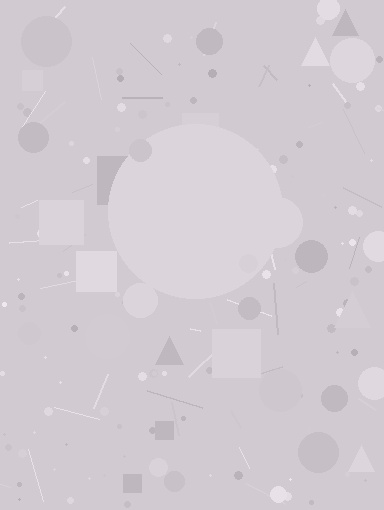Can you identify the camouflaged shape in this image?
The camouflaged shape is a circle.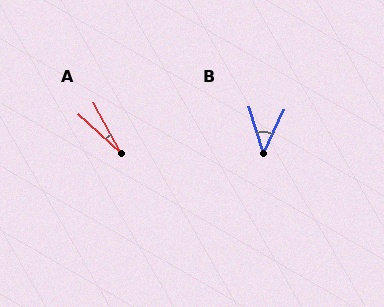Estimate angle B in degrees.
Approximately 42 degrees.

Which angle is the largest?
B, at approximately 42 degrees.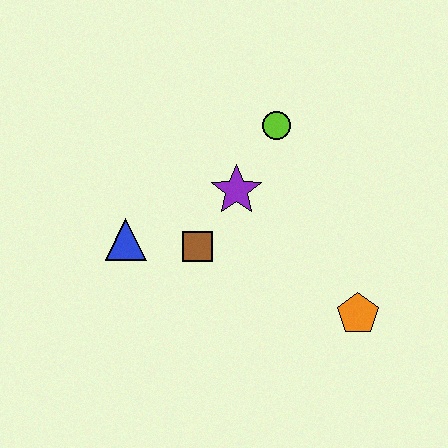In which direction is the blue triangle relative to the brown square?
The blue triangle is to the left of the brown square.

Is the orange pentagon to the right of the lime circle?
Yes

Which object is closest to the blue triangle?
The brown square is closest to the blue triangle.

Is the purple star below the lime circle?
Yes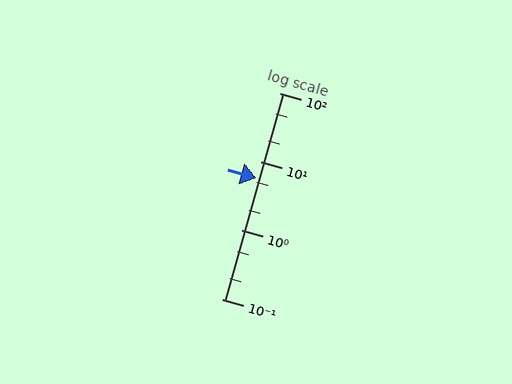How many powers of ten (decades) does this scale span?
The scale spans 3 decades, from 0.1 to 100.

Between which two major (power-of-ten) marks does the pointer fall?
The pointer is between 1 and 10.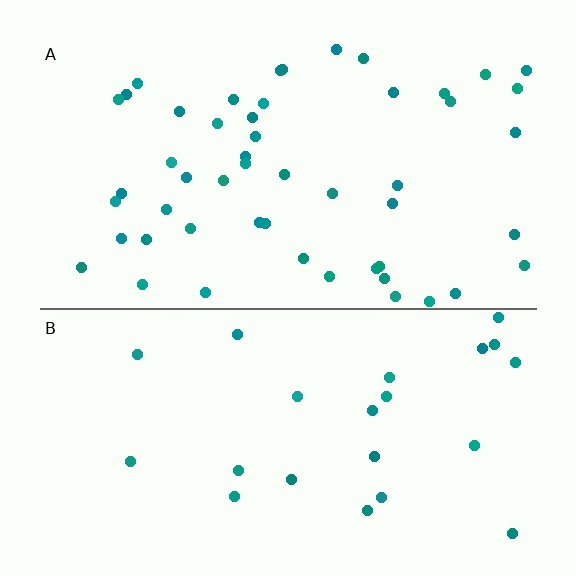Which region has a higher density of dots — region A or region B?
A (the top).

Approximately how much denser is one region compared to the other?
Approximately 2.2× — region A over region B.